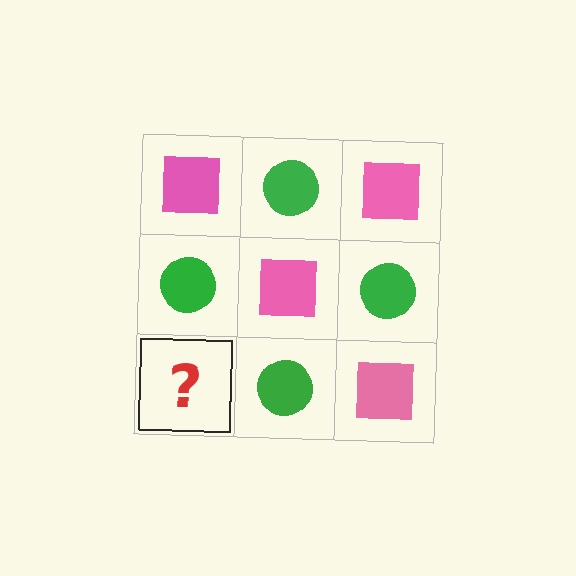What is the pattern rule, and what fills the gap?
The rule is that it alternates pink square and green circle in a checkerboard pattern. The gap should be filled with a pink square.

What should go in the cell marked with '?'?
The missing cell should contain a pink square.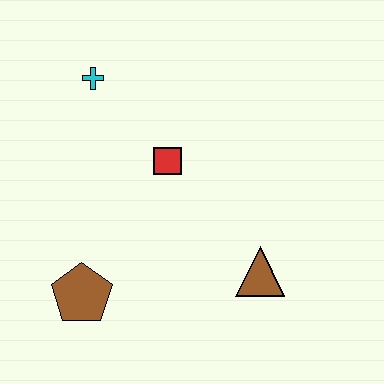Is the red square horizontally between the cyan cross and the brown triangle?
Yes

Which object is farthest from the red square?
The brown pentagon is farthest from the red square.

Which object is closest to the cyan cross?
The red square is closest to the cyan cross.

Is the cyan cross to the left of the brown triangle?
Yes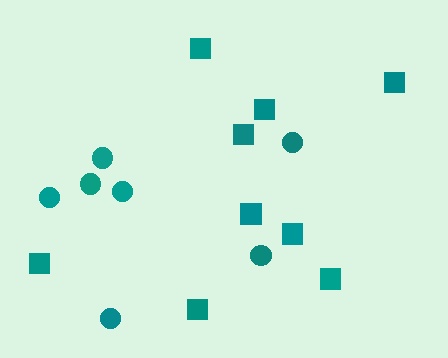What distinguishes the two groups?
There are 2 groups: one group of circles (7) and one group of squares (9).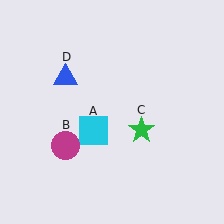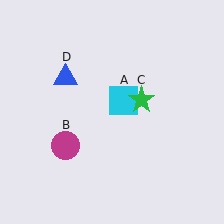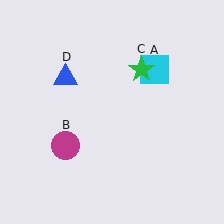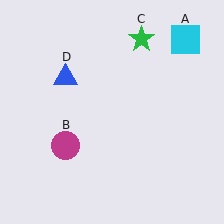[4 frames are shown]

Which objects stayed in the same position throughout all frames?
Magenta circle (object B) and blue triangle (object D) remained stationary.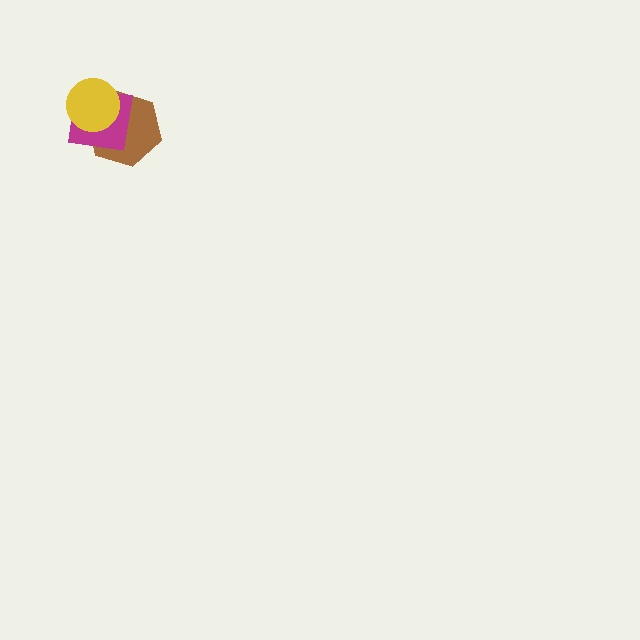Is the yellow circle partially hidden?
No, no other shape covers it.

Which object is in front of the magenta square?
The yellow circle is in front of the magenta square.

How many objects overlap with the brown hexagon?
2 objects overlap with the brown hexagon.